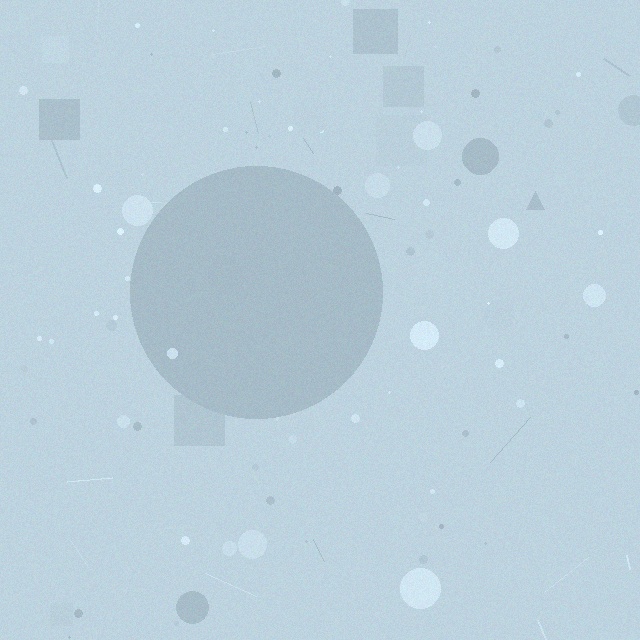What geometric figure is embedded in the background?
A circle is embedded in the background.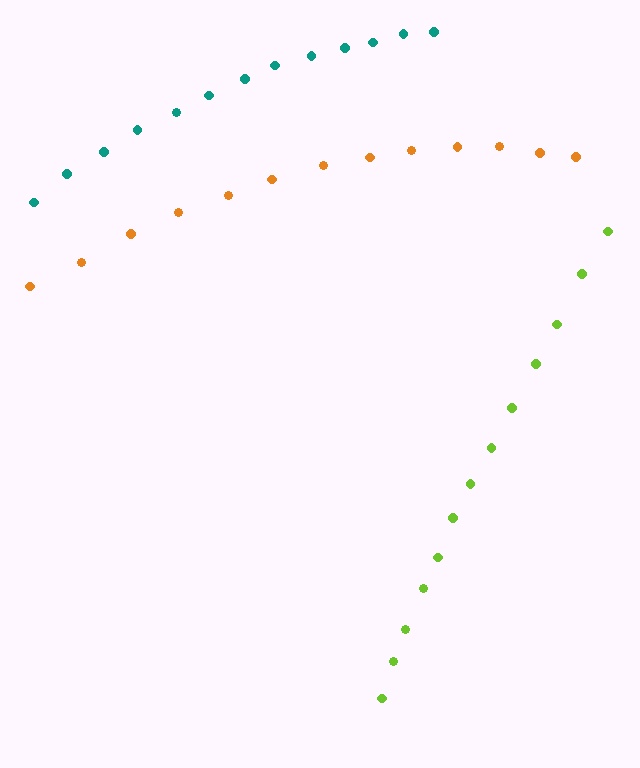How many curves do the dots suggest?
There are 3 distinct paths.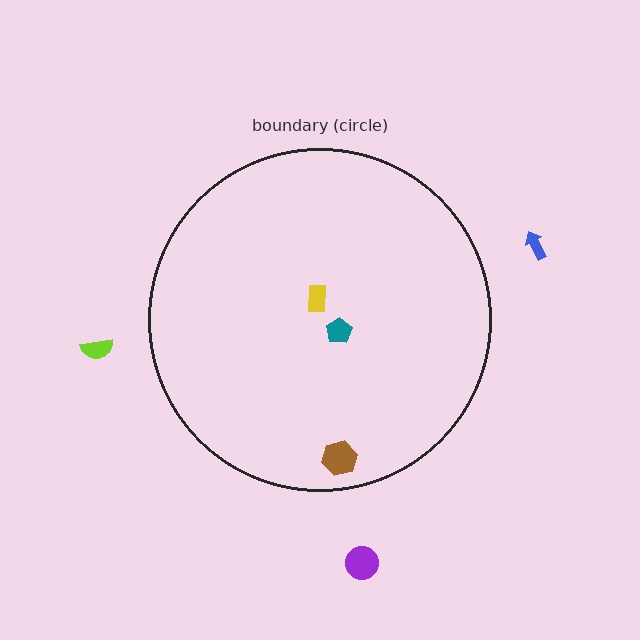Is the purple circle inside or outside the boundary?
Outside.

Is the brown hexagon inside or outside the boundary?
Inside.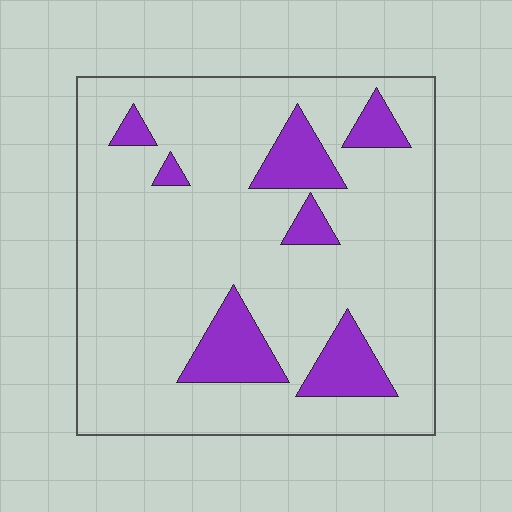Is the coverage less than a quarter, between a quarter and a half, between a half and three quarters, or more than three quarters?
Less than a quarter.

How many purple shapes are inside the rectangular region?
7.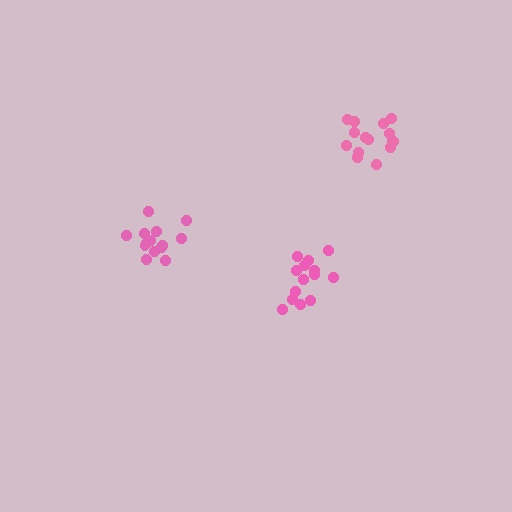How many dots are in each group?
Group 1: 14 dots, Group 2: 14 dots, Group 3: 15 dots (43 total).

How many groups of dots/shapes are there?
There are 3 groups.